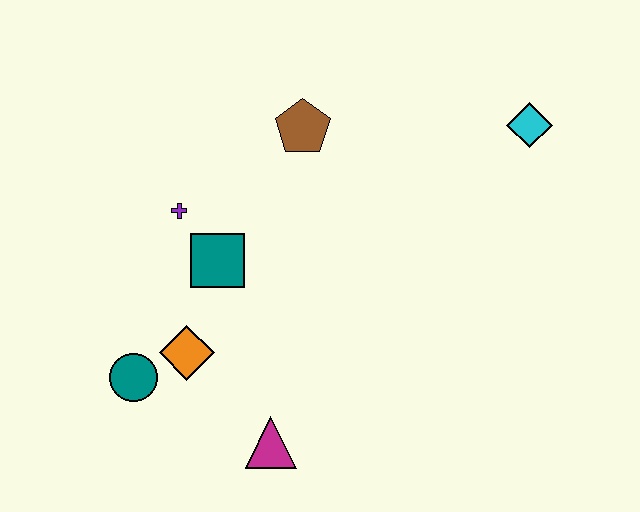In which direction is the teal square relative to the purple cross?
The teal square is below the purple cross.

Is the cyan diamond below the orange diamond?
No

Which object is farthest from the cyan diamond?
The teal circle is farthest from the cyan diamond.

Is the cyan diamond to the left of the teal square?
No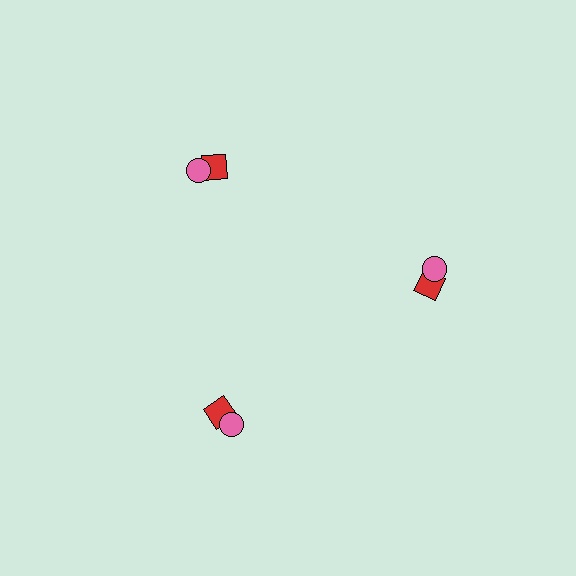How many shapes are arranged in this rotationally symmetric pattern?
There are 6 shapes, arranged in 3 groups of 2.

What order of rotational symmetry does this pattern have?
This pattern has 3-fold rotational symmetry.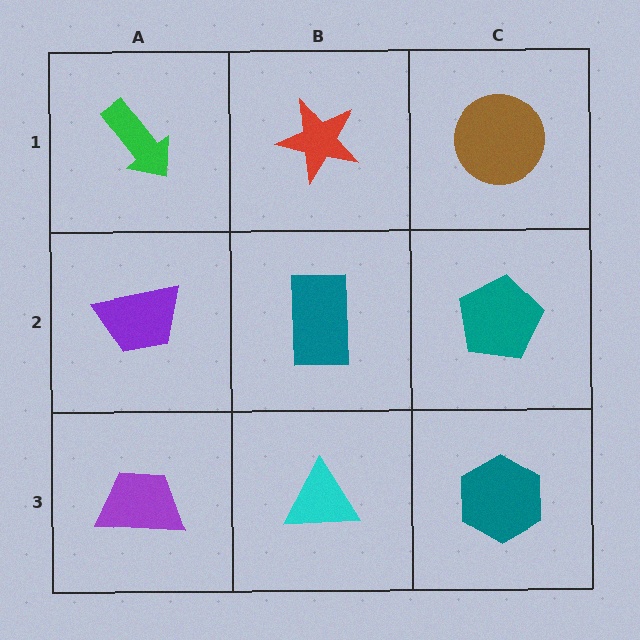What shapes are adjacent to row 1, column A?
A purple trapezoid (row 2, column A), a red star (row 1, column B).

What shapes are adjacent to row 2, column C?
A brown circle (row 1, column C), a teal hexagon (row 3, column C), a teal rectangle (row 2, column B).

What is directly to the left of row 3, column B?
A purple trapezoid.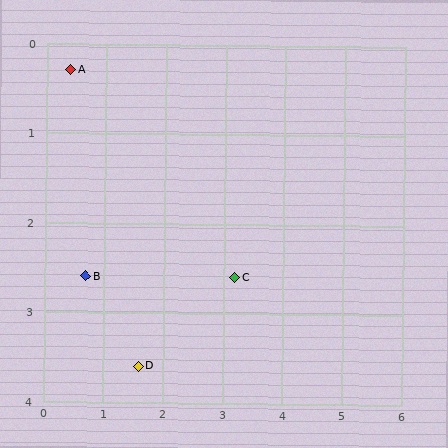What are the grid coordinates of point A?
Point A is at approximately (0.4, 0.3).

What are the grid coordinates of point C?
Point C is at approximately (3.2, 2.6).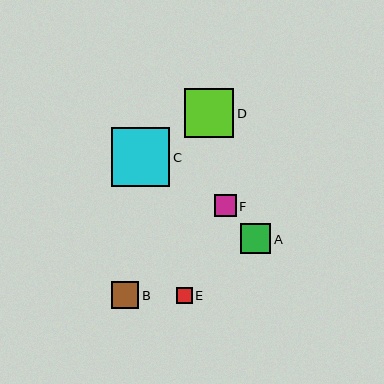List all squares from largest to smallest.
From largest to smallest: C, D, A, B, F, E.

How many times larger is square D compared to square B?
Square D is approximately 1.8 times the size of square B.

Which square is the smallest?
Square E is the smallest with a size of approximately 16 pixels.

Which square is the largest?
Square C is the largest with a size of approximately 58 pixels.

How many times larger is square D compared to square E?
Square D is approximately 3.1 times the size of square E.